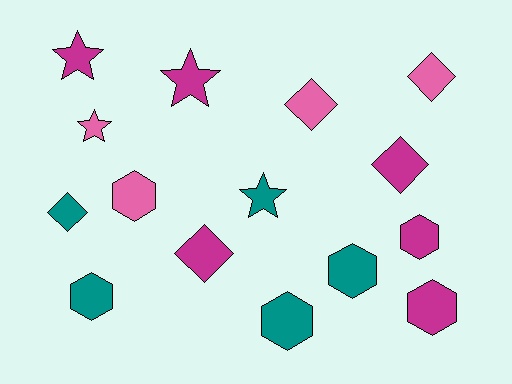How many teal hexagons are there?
There are 3 teal hexagons.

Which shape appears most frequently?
Hexagon, with 6 objects.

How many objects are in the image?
There are 15 objects.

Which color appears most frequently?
Magenta, with 6 objects.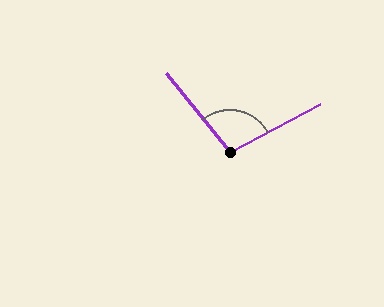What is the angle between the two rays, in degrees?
Approximately 101 degrees.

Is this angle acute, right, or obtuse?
It is obtuse.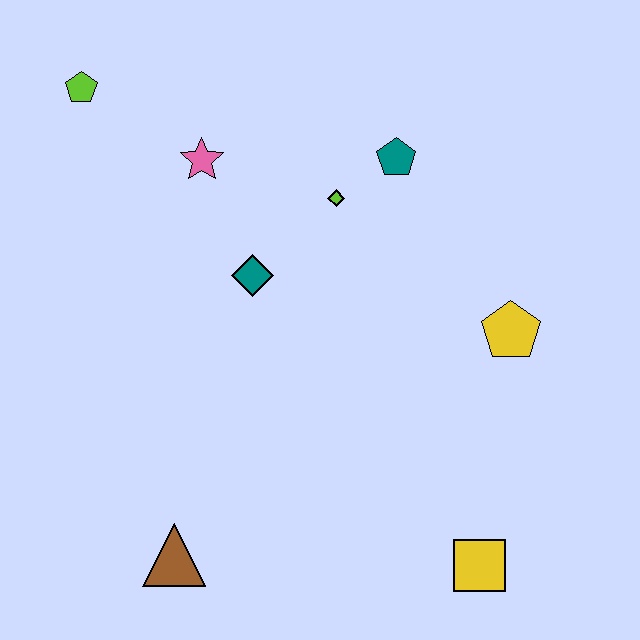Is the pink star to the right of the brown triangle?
Yes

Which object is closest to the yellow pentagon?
The teal pentagon is closest to the yellow pentagon.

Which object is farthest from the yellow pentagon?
The lime pentagon is farthest from the yellow pentagon.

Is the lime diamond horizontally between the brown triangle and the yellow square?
Yes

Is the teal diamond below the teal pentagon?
Yes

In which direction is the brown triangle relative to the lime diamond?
The brown triangle is below the lime diamond.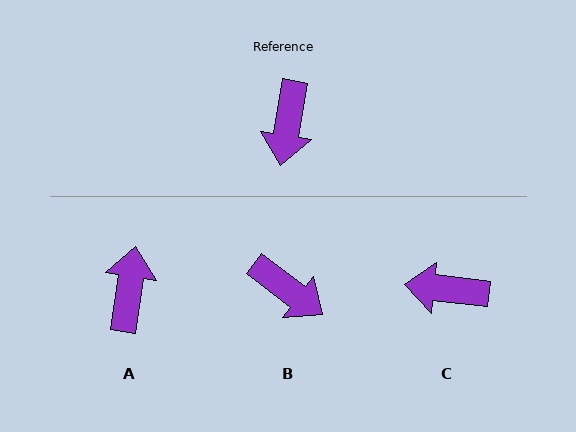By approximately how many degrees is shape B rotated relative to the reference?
Approximately 63 degrees counter-clockwise.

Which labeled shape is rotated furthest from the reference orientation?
A, about 179 degrees away.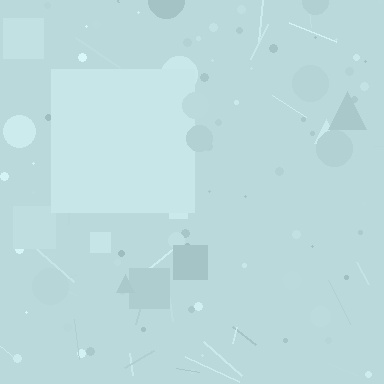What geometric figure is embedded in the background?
A square is embedded in the background.